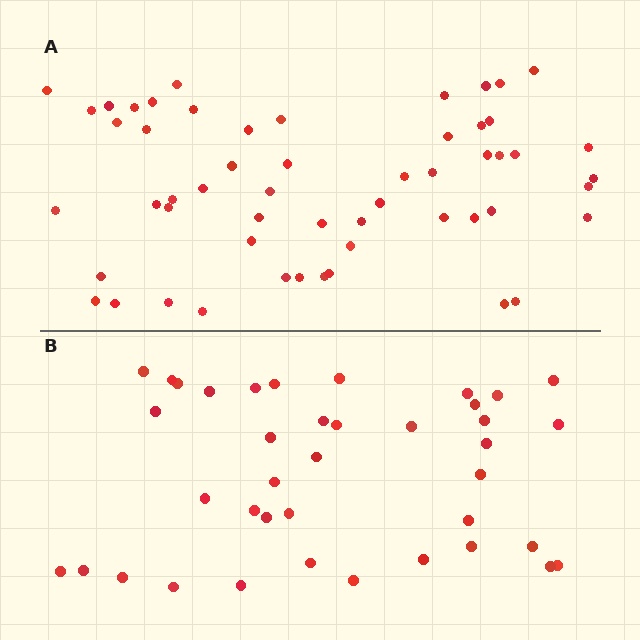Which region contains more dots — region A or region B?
Region A (the top region) has more dots.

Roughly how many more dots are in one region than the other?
Region A has approximately 15 more dots than region B.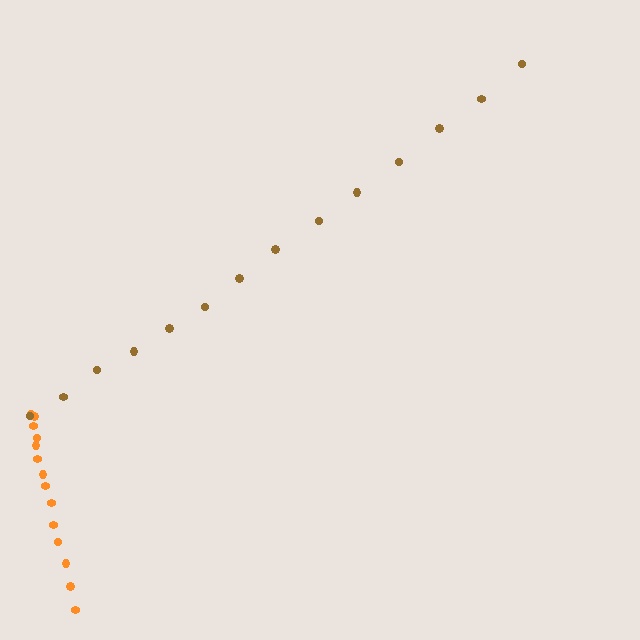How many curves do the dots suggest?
There are 2 distinct paths.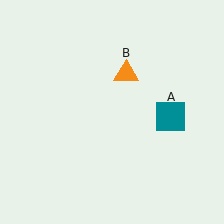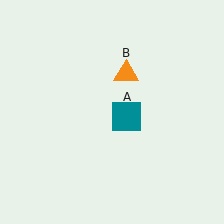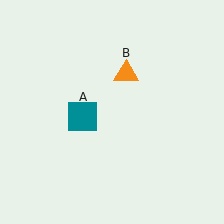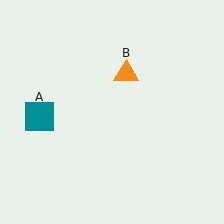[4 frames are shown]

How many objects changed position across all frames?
1 object changed position: teal square (object A).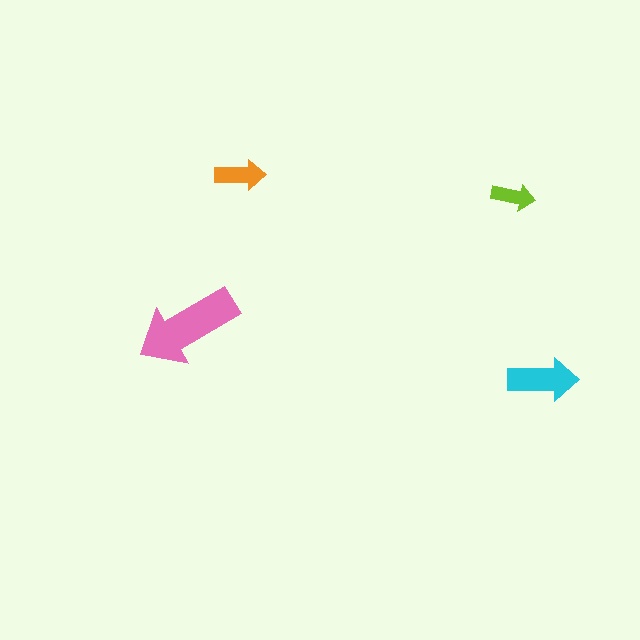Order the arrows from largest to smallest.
the pink one, the cyan one, the orange one, the lime one.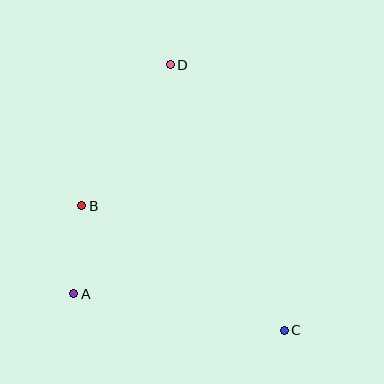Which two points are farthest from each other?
Points C and D are farthest from each other.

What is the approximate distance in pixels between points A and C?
The distance between A and C is approximately 214 pixels.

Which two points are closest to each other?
Points A and B are closest to each other.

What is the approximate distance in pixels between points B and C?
The distance between B and C is approximately 238 pixels.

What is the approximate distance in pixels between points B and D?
The distance between B and D is approximately 167 pixels.